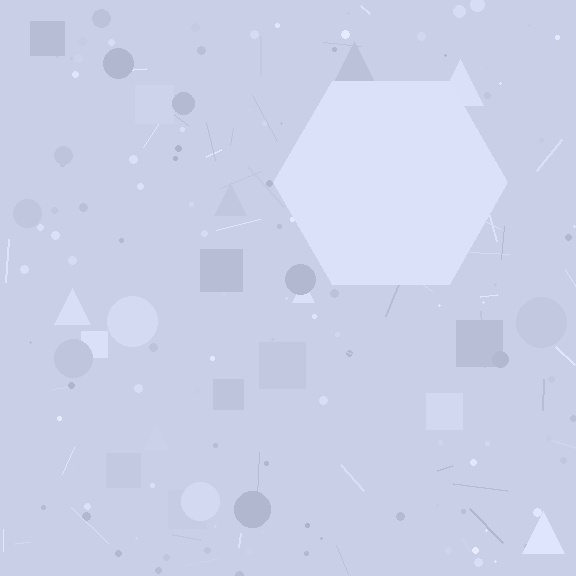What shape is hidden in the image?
A hexagon is hidden in the image.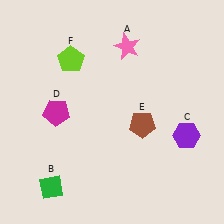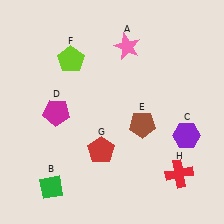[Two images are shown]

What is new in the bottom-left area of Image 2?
A red pentagon (G) was added in the bottom-left area of Image 2.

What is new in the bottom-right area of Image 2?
A red cross (H) was added in the bottom-right area of Image 2.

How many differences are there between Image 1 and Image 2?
There are 2 differences between the two images.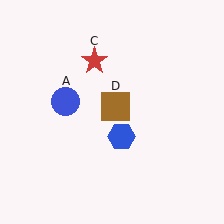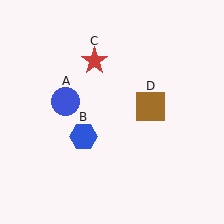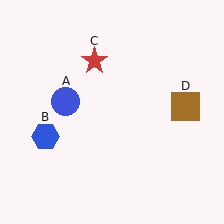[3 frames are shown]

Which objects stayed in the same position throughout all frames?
Blue circle (object A) and red star (object C) remained stationary.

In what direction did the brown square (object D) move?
The brown square (object D) moved right.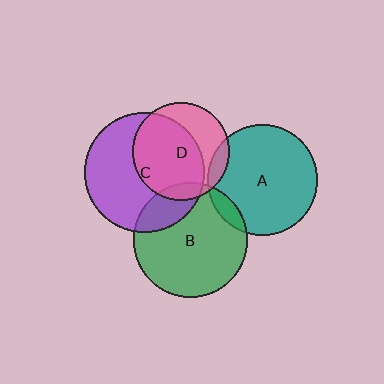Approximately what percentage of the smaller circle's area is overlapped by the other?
Approximately 10%.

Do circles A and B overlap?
Yes.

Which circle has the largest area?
Circle C (purple).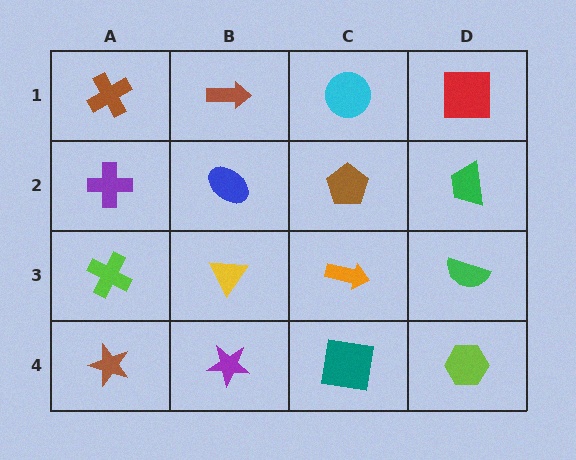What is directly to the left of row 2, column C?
A blue ellipse.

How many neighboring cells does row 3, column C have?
4.